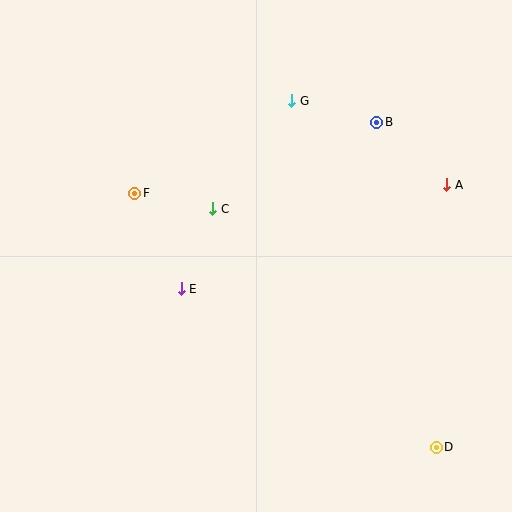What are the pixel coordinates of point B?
Point B is at (377, 122).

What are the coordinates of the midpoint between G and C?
The midpoint between G and C is at (252, 155).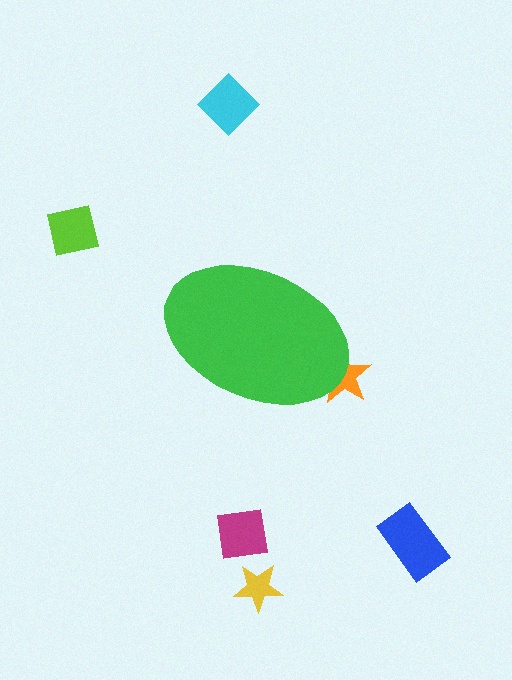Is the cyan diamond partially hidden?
No, the cyan diamond is fully visible.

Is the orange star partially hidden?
Yes, the orange star is partially hidden behind the green ellipse.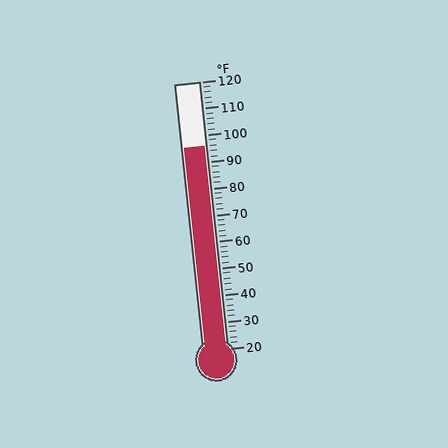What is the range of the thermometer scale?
The thermometer scale ranges from 20°F to 120°F.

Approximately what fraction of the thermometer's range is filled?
The thermometer is filled to approximately 75% of its range.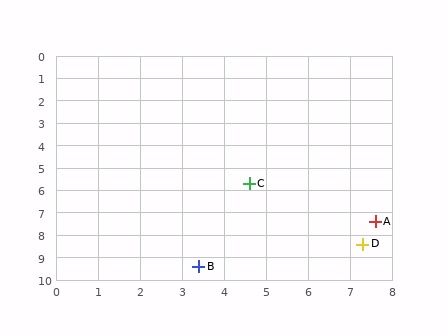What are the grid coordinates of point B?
Point B is at approximately (3.4, 9.4).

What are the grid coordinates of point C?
Point C is at approximately (4.6, 5.7).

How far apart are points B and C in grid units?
Points B and C are about 3.9 grid units apart.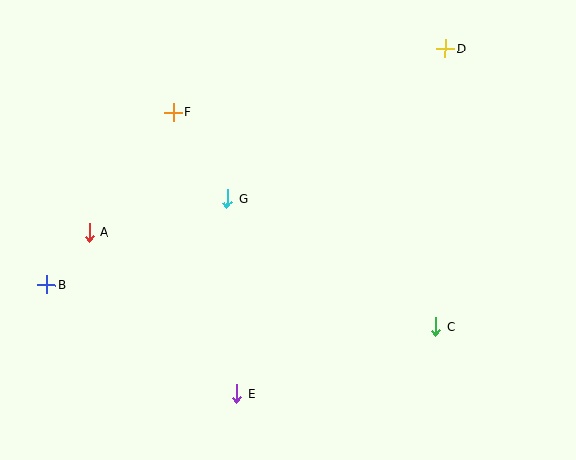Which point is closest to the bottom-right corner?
Point C is closest to the bottom-right corner.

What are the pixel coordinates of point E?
Point E is at (236, 394).